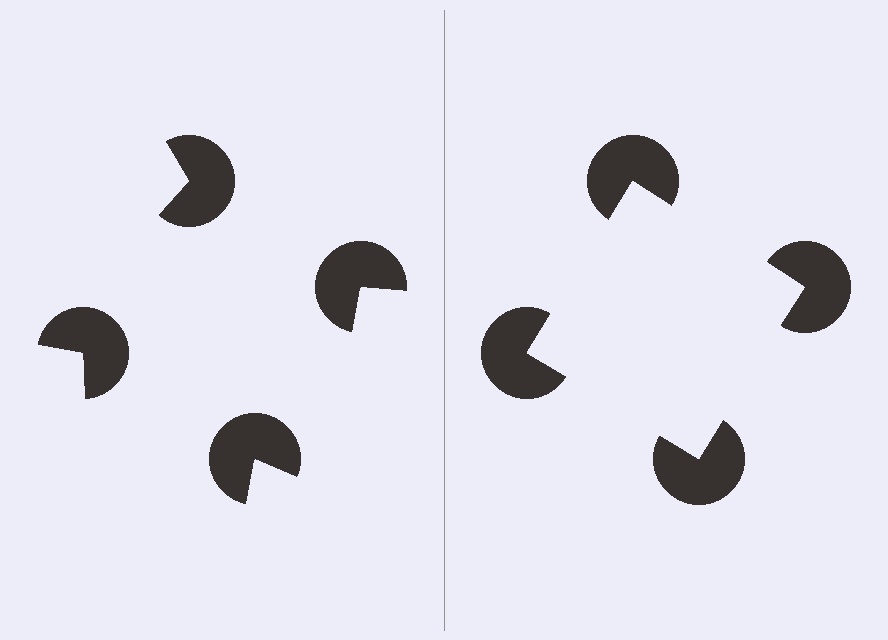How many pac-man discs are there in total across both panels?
8 — 4 on each side.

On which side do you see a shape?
An illusory square appears on the right side. On the left side the wedge cuts are rotated, so no coherent shape forms.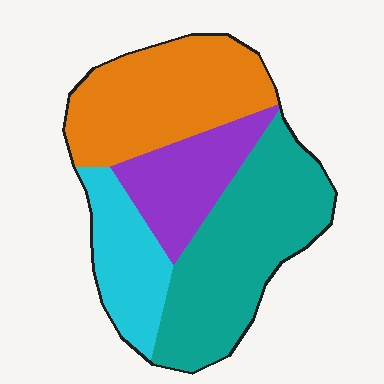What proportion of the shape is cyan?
Cyan covers around 15% of the shape.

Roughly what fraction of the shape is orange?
Orange takes up about one third (1/3) of the shape.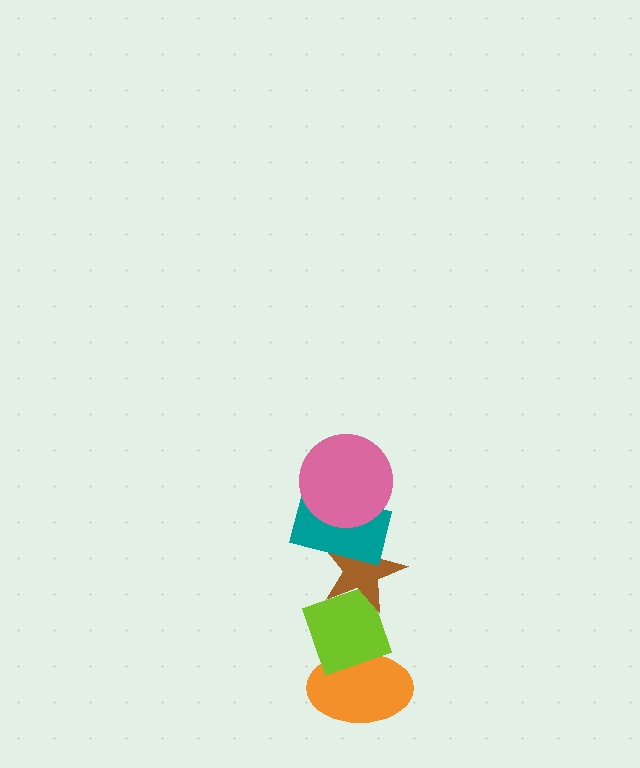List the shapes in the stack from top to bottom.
From top to bottom: the pink circle, the teal rectangle, the brown star, the lime diamond, the orange ellipse.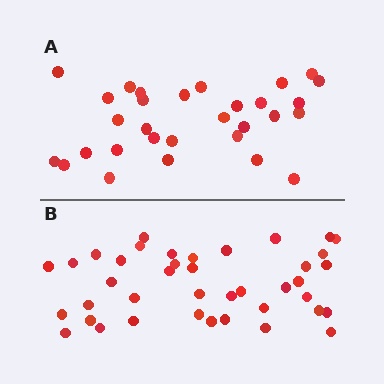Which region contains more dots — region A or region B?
Region B (the bottom region) has more dots.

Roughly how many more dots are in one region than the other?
Region B has roughly 10 or so more dots than region A.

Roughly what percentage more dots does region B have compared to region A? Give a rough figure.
About 35% more.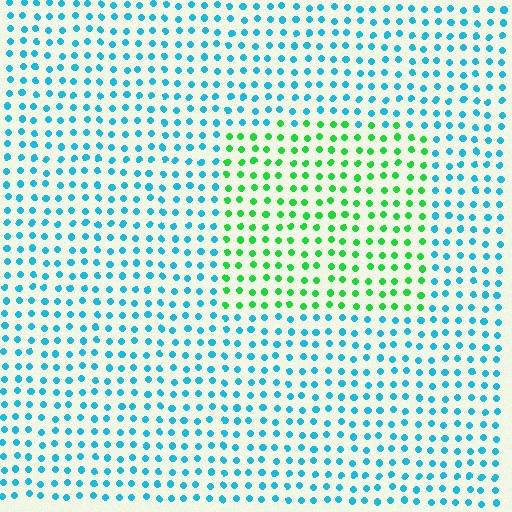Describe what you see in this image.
The image is filled with small cyan elements in a uniform arrangement. A rectangle-shaped region is visible where the elements are tinted to a slightly different hue, forming a subtle color boundary.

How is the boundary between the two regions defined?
The boundary is defined purely by a slight shift in hue (about 61 degrees). Spacing, size, and orientation are identical on both sides.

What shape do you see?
I see a rectangle.